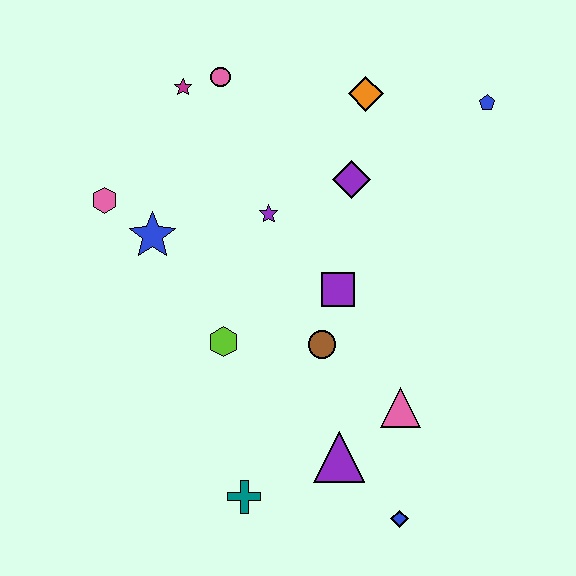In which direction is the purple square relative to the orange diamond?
The purple square is below the orange diamond.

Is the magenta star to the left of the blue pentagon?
Yes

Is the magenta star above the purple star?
Yes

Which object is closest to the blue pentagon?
The orange diamond is closest to the blue pentagon.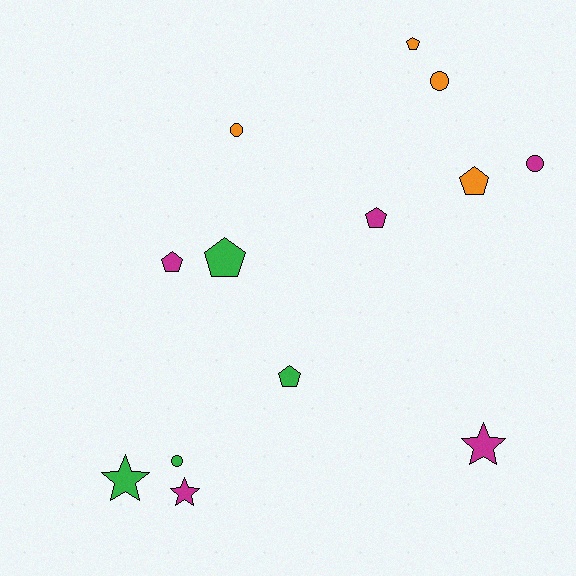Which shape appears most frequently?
Pentagon, with 6 objects.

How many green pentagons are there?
There are 2 green pentagons.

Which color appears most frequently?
Magenta, with 5 objects.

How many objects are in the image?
There are 13 objects.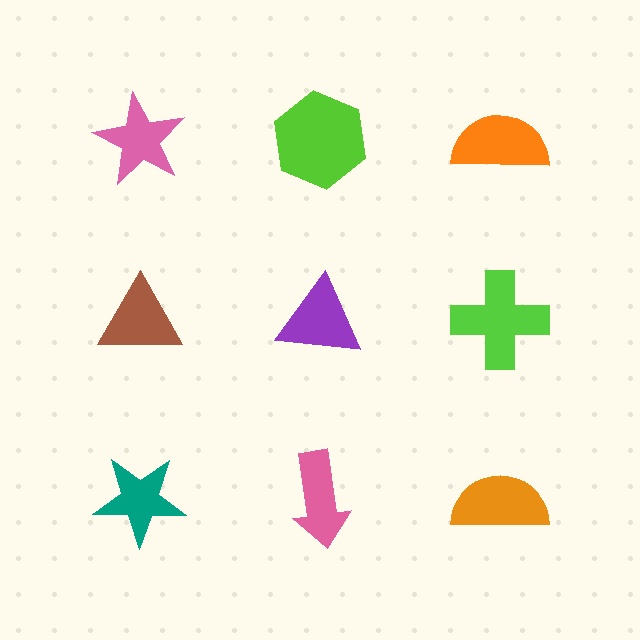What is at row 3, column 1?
A teal star.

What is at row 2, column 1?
A brown triangle.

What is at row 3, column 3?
An orange semicircle.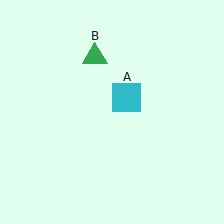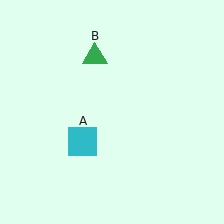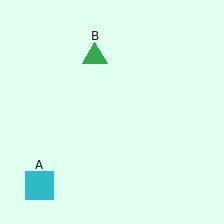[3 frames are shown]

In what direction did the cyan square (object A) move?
The cyan square (object A) moved down and to the left.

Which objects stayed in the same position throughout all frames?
Green triangle (object B) remained stationary.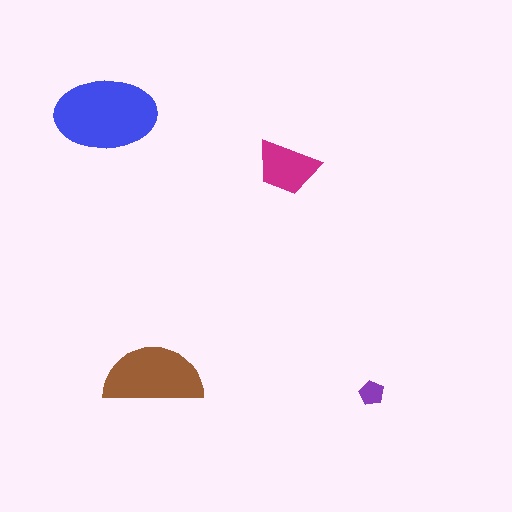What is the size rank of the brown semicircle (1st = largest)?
2nd.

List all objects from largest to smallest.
The blue ellipse, the brown semicircle, the magenta trapezoid, the purple pentagon.